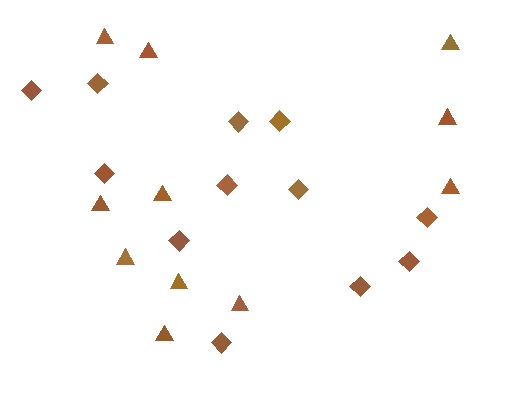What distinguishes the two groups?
There are 2 groups: one group of diamonds (12) and one group of triangles (11).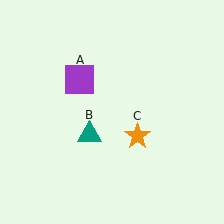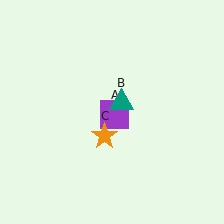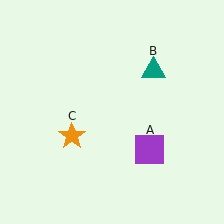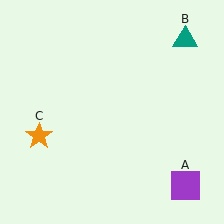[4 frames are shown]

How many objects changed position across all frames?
3 objects changed position: purple square (object A), teal triangle (object B), orange star (object C).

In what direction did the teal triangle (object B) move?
The teal triangle (object B) moved up and to the right.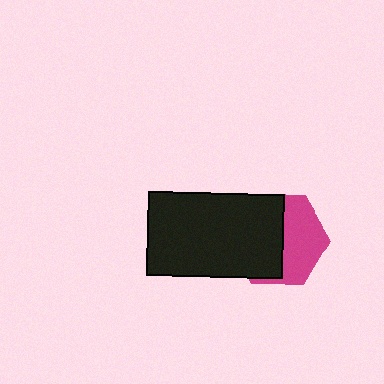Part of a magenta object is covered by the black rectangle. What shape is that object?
It is a hexagon.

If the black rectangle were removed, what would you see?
You would see the complete magenta hexagon.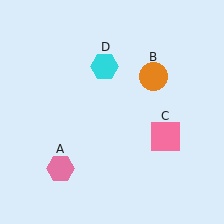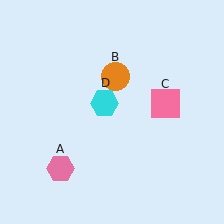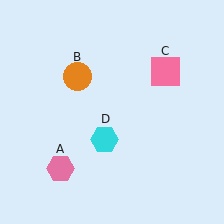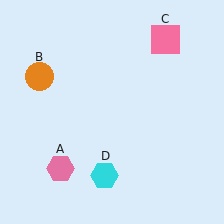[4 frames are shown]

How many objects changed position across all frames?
3 objects changed position: orange circle (object B), pink square (object C), cyan hexagon (object D).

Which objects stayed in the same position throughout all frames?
Pink hexagon (object A) remained stationary.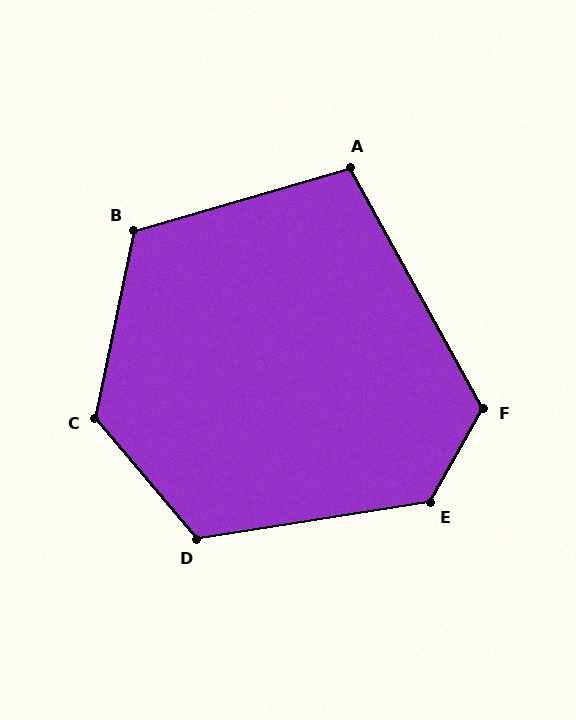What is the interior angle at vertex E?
Approximately 128 degrees (obtuse).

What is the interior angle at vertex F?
Approximately 122 degrees (obtuse).